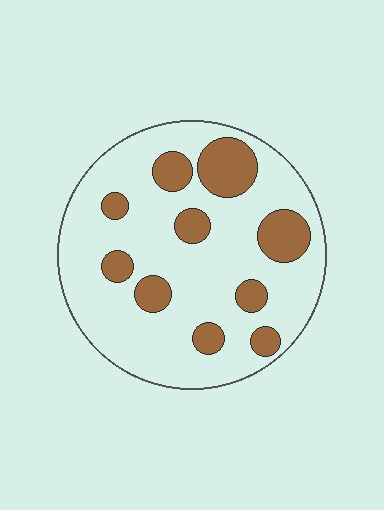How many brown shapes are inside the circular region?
10.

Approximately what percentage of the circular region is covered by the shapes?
Approximately 20%.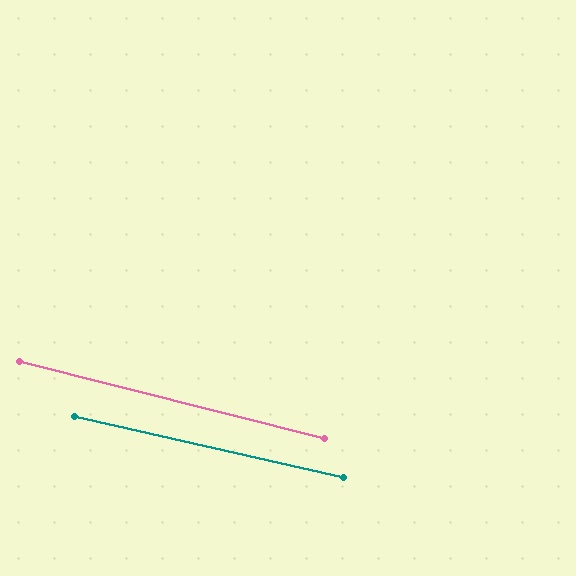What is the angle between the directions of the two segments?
Approximately 1 degree.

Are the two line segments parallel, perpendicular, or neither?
Parallel — their directions differ by only 1.3°.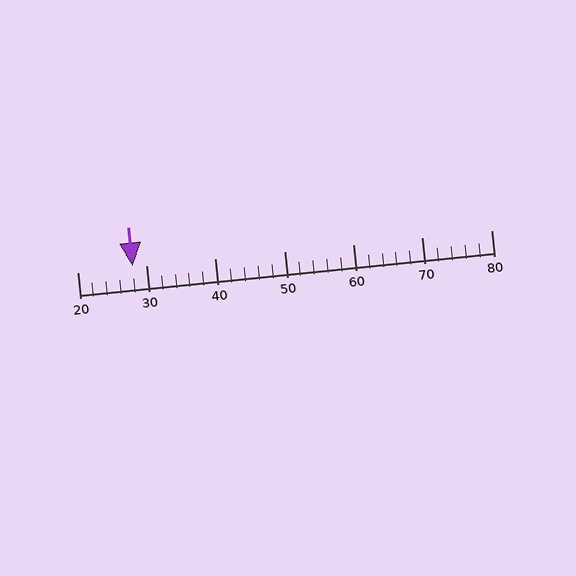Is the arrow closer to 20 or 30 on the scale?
The arrow is closer to 30.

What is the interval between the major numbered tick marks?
The major tick marks are spaced 10 units apart.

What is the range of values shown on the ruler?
The ruler shows values from 20 to 80.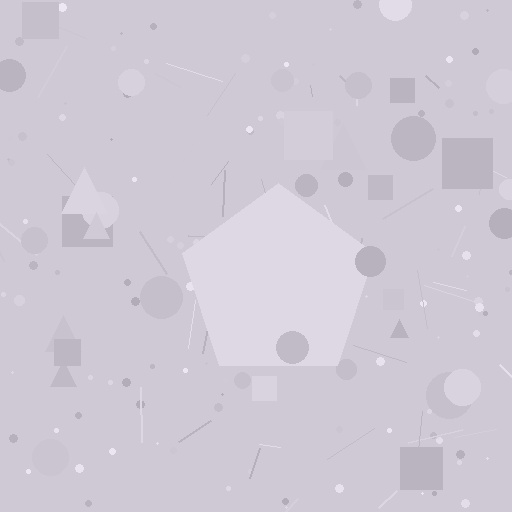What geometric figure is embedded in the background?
A pentagon is embedded in the background.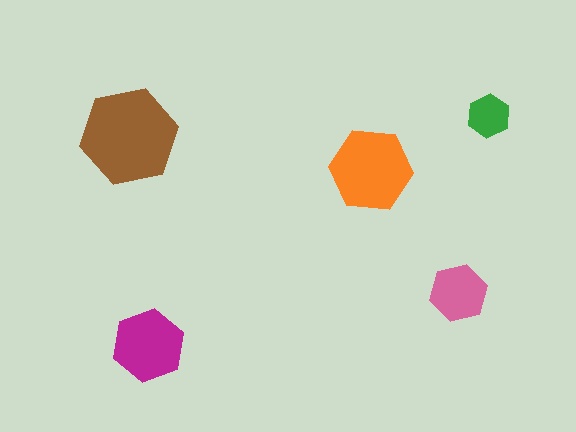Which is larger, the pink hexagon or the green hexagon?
The pink one.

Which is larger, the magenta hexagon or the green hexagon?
The magenta one.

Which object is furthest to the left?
The brown hexagon is leftmost.